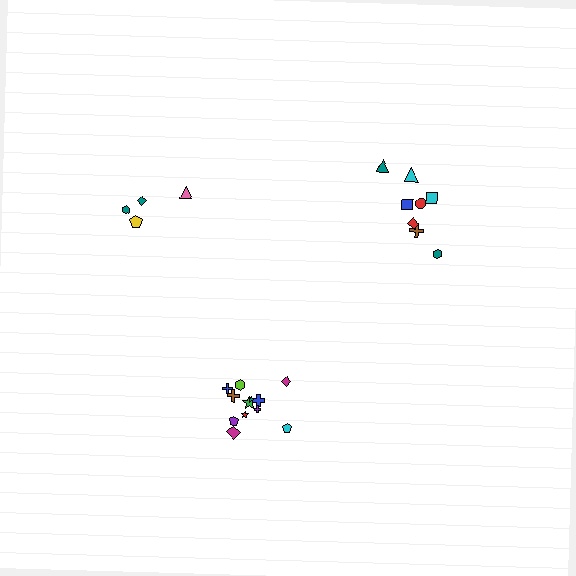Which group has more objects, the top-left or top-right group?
The top-right group.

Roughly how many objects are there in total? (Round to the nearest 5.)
Roughly 25 objects in total.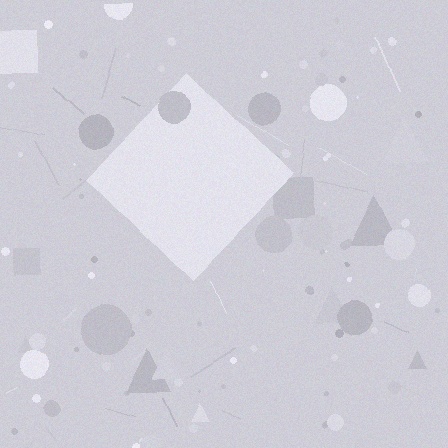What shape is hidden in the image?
A diamond is hidden in the image.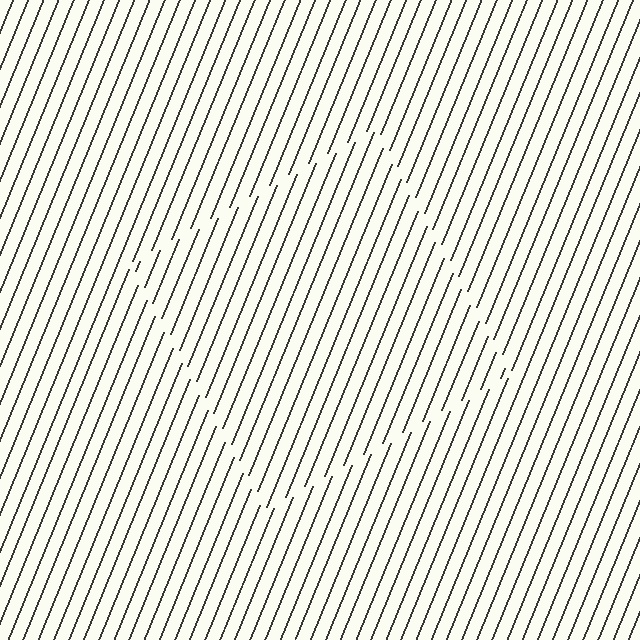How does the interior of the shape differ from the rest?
The interior of the shape contains the same grating, shifted by half a period — the contour is defined by the phase discontinuity where line-ends from the inner and outer gratings abut.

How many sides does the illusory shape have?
4 sides — the line-ends trace a square.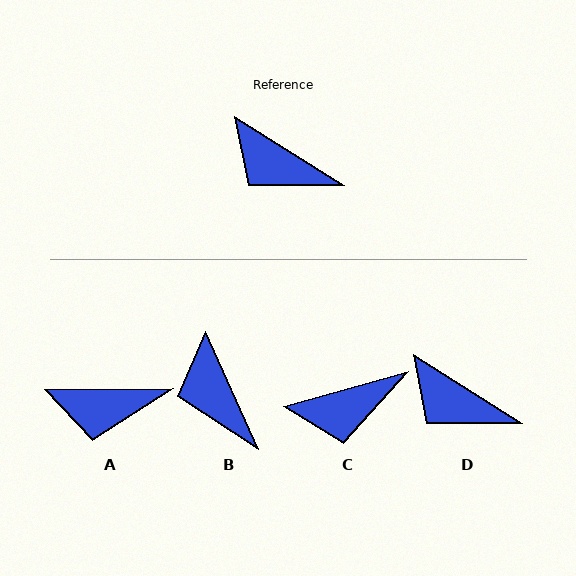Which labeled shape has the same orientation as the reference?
D.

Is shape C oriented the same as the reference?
No, it is off by about 48 degrees.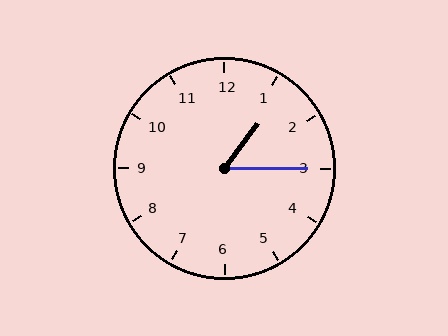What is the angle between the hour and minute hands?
Approximately 52 degrees.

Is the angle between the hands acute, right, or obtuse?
It is acute.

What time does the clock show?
1:15.